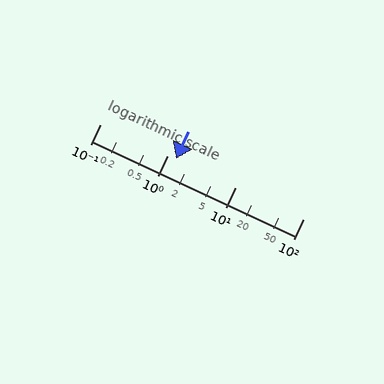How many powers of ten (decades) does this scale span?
The scale spans 3 decades, from 0.1 to 100.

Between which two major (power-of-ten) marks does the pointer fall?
The pointer is between 1 and 10.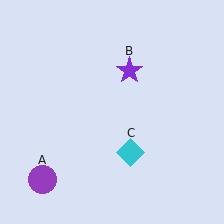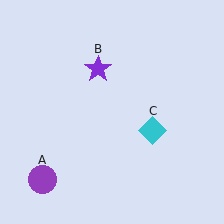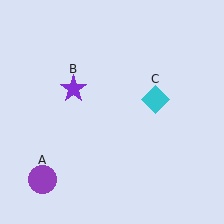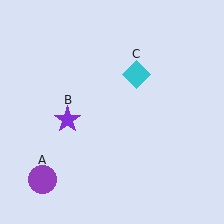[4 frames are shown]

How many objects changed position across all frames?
2 objects changed position: purple star (object B), cyan diamond (object C).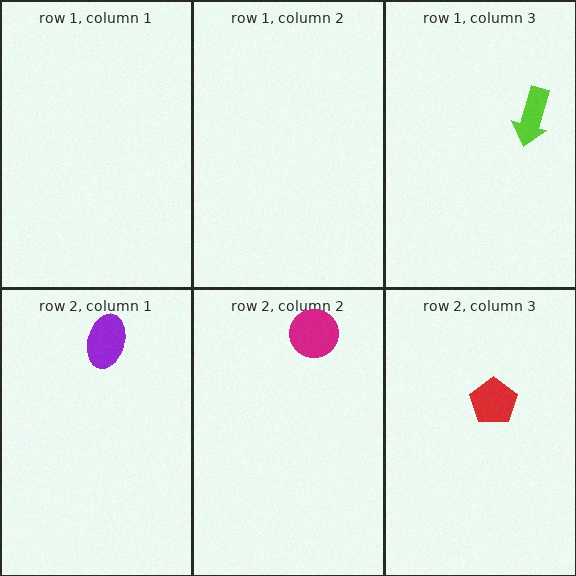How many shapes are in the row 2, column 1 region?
1.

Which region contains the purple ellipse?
The row 2, column 1 region.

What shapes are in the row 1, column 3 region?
The lime arrow.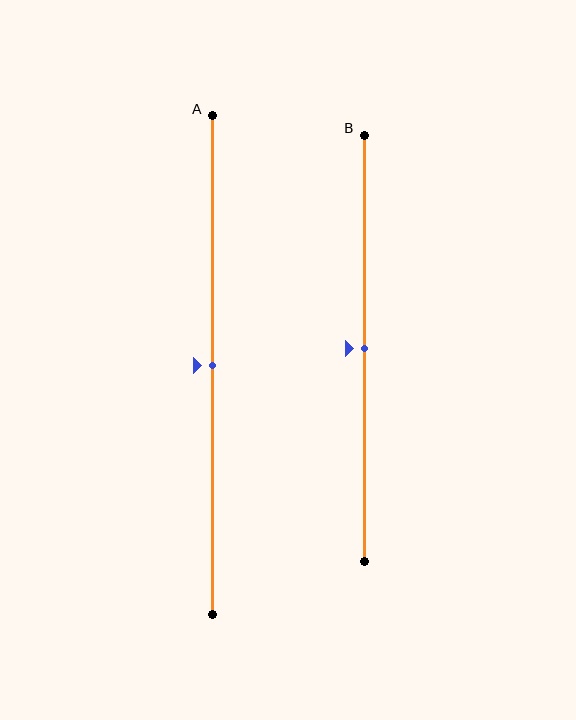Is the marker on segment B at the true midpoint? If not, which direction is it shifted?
Yes, the marker on segment B is at the true midpoint.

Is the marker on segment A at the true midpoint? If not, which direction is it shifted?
Yes, the marker on segment A is at the true midpoint.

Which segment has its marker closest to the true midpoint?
Segment A has its marker closest to the true midpoint.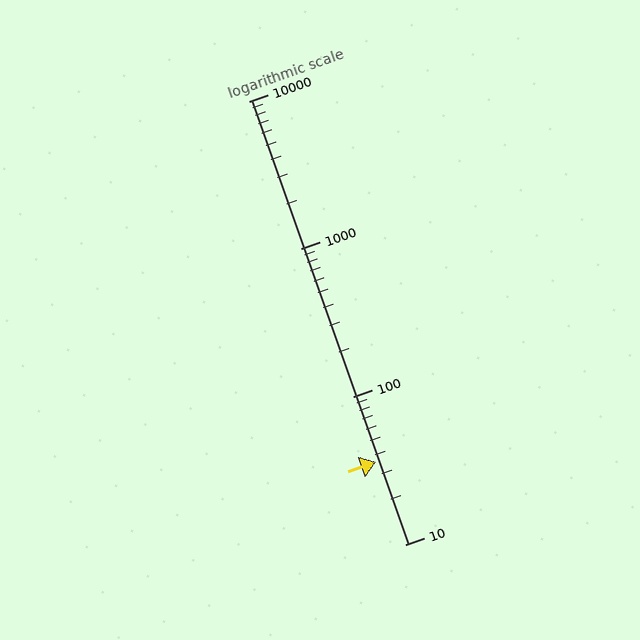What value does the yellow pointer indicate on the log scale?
The pointer indicates approximately 36.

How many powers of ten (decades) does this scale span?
The scale spans 3 decades, from 10 to 10000.